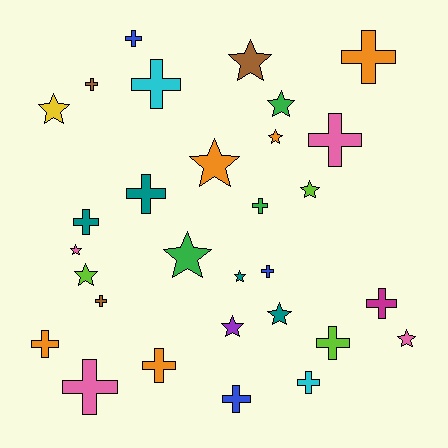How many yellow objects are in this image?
There is 1 yellow object.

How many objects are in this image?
There are 30 objects.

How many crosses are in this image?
There are 17 crosses.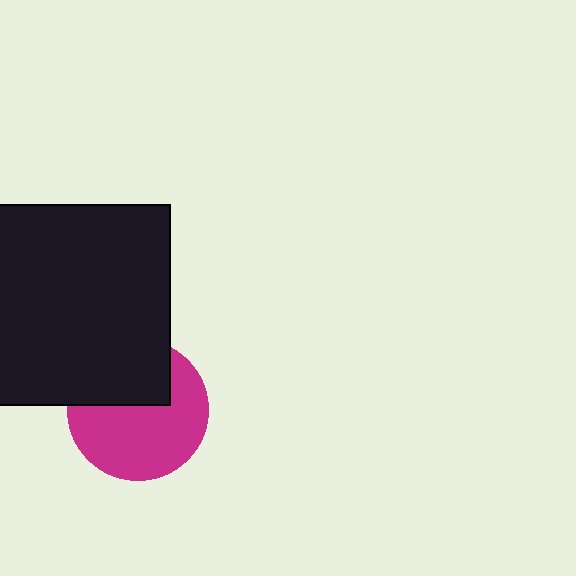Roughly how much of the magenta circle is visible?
About half of it is visible (roughly 64%).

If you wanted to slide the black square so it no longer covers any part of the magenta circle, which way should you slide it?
Slide it up — that is the most direct way to separate the two shapes.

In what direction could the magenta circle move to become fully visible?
The magenta circle could move down. That would shift it out from behind the black square entirely.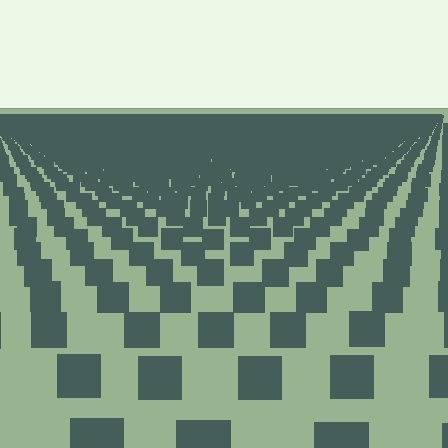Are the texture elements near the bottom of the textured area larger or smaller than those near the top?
Larger. Near the bottom, elements are closer to the viewer and appear at a bigger on-screen size.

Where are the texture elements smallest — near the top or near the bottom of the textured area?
Near the top.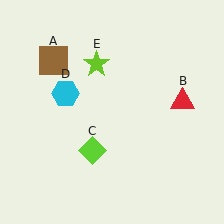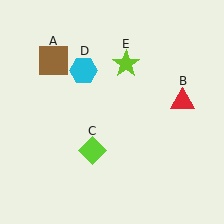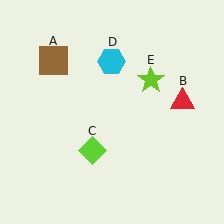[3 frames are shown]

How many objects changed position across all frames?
2 objects changed position: cyan hexagon (object D), lime star (object E).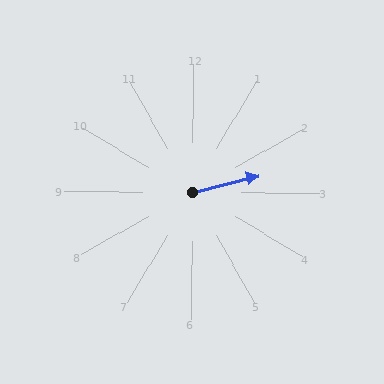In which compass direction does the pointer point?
East.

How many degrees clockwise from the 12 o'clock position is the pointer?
Approximately 76 degrees.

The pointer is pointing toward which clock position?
Roughly 3 o'clock.